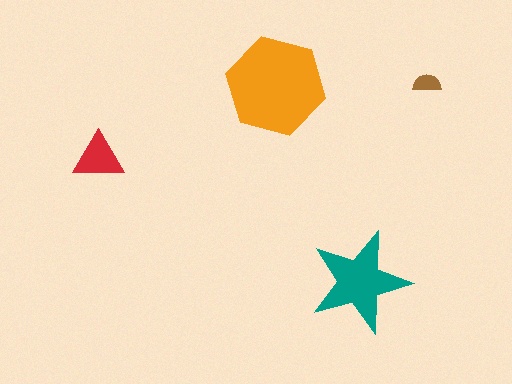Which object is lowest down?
The teal star is bottommost.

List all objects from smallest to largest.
The brown semicircle, the red triangle, the teal star, the orange hexagon.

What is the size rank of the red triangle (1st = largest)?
3rd.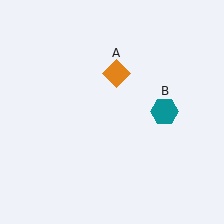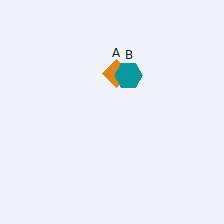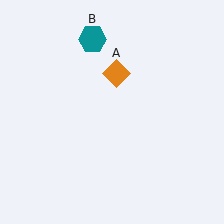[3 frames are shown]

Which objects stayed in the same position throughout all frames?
Orange diamond (object A) remained stationary.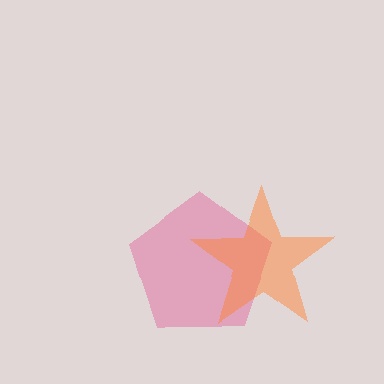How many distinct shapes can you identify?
There are 2 distinct shapes: a pink pentagon, an orange star.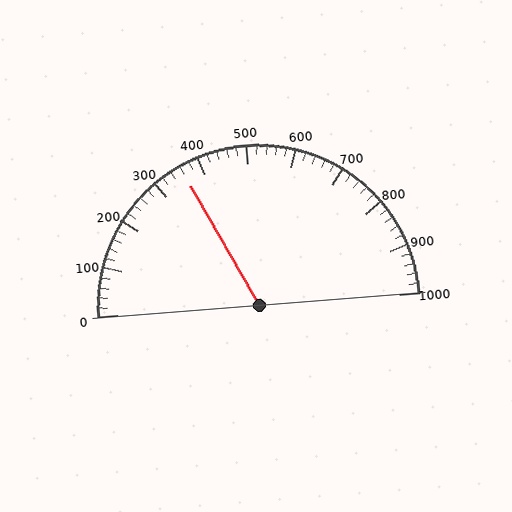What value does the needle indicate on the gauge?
The needle indicates approximately 360.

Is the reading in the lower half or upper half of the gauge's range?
The reading is in the lower half of the range (0 to 1000).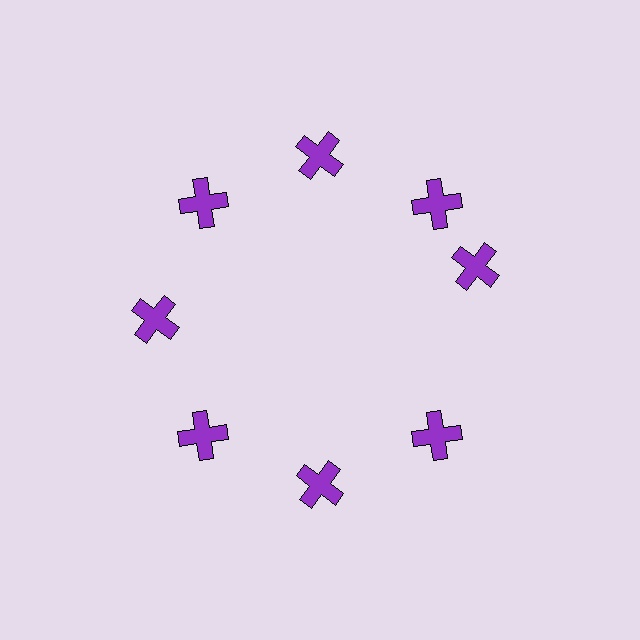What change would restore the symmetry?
The symmetry would be restored by rotating it back into even spacing with its neighbors so that all 8 crosses sit at equal angles and equal distance from the center.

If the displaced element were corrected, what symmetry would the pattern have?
It would have 8-fold rotational symmetry — the pattern would map onto itself every 45 degrees.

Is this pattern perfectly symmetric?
No. The 8 purple crosses are arranged in a ring, but one element near the 3 o'clock position is rotated out of alignment along the ring, breaking the 8-fold rotational symmetry.